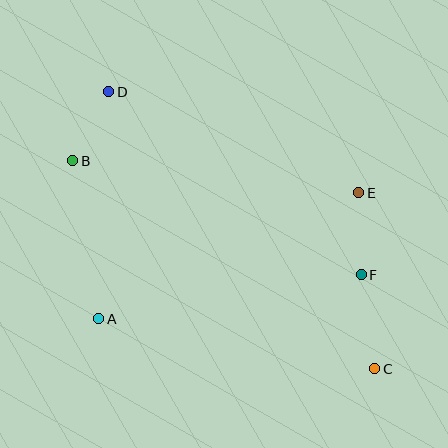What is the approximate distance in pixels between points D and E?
The distance between D and E is approximately 269 pixels.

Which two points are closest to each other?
Points B and D are closest to each other.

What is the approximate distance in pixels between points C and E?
The distance between C and E is approximately 177 pixels.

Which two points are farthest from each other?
Points C and D are farthest from each other.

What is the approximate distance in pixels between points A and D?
The distance between A and D is approximately 227 pixels.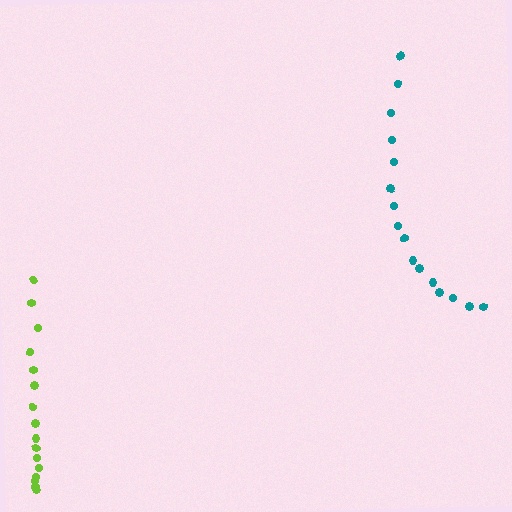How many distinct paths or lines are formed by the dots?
There are 2 distinct paths.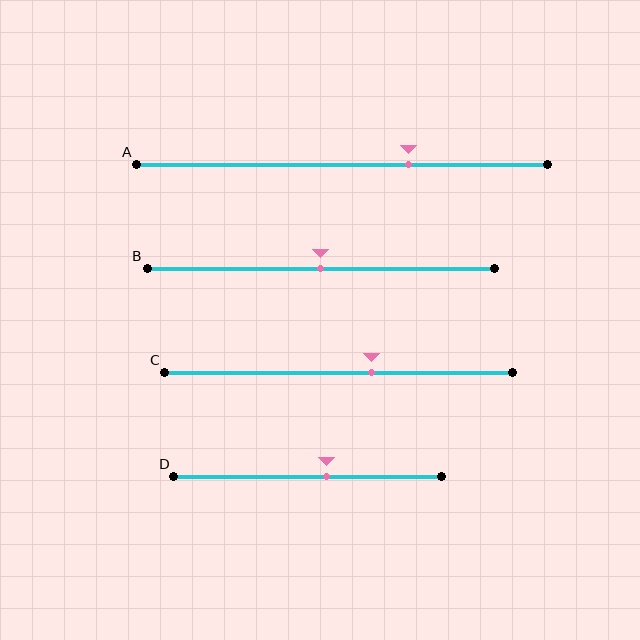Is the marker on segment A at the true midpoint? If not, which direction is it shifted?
No, the marker on segment A is shifted to the right by about 16% of the segment length.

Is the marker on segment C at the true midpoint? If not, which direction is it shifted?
No, the marker on segment C is shifted to the right by about 9% of the segment length.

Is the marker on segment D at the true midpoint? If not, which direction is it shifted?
No, the marker on segment D is shifted to the right by about 7% of the segment length.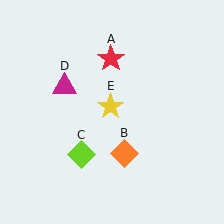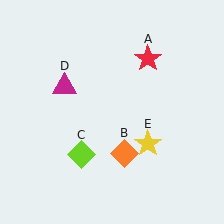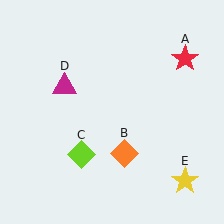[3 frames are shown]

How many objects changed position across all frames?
2 objects changed position: red star (object A), yellow star (object E).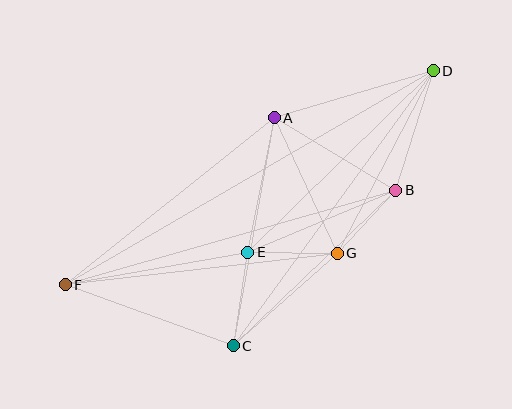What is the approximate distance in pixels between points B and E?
The distance between B and E is approximately 161 pixels.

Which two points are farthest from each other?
Points D and F are farthest from each other.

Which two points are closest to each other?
Points B and G are closest to each other.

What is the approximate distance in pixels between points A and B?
The distance between A and B is approximately 141 pixels.